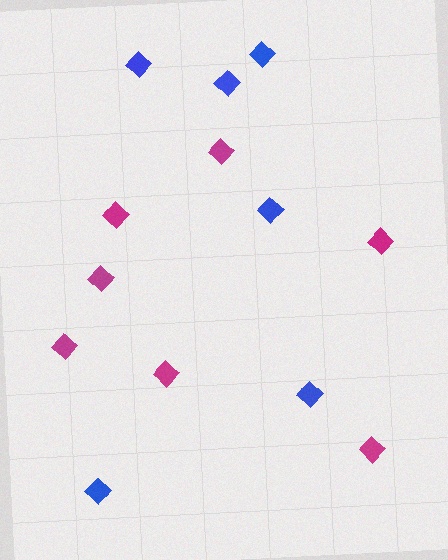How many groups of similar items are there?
There are 2 groups: one group of blue diamonds (6) and one group of magenta diamonds (7).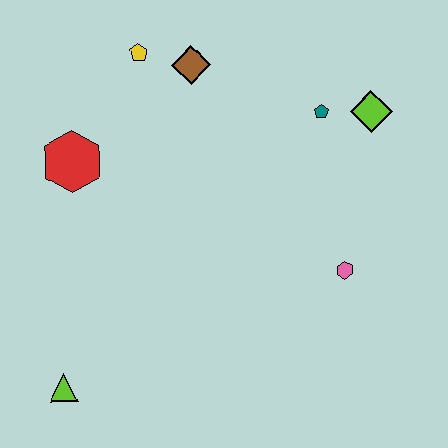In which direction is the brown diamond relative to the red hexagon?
The brown diamond is to the right of the red hexagon.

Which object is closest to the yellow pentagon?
The brown diamond is closest to the yellow pentagon.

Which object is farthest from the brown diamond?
The lime triangle is farthest from the brown diamond.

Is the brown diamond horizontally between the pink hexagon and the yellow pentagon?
Yes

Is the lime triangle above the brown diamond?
No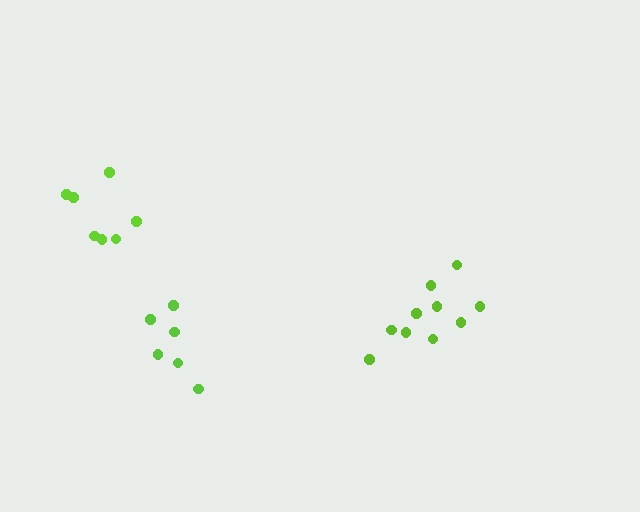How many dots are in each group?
Group 1: 6 dots, Group 2: 10 dots, Group 3: 7 dots (23 total).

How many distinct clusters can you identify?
There are 3 distinct clusters.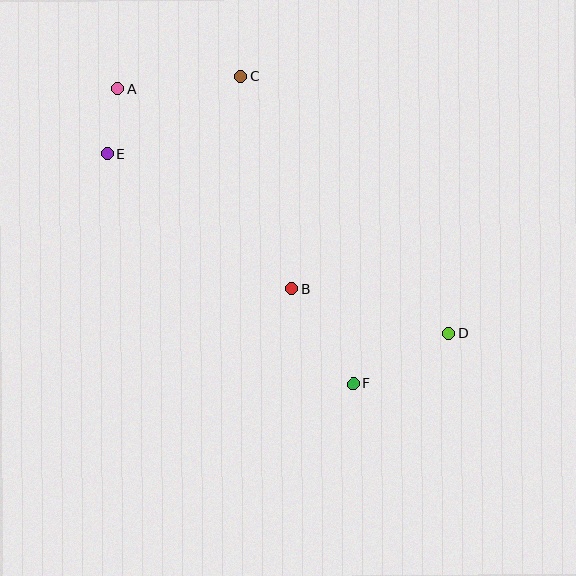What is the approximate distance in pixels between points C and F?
The distance between C and F is approximately 327 pixels.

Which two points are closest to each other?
Points A and E are closest to each other.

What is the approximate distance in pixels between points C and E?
The distance between C and E is approximately 155 pixels.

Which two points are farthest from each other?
Points A and D are farthest from each other.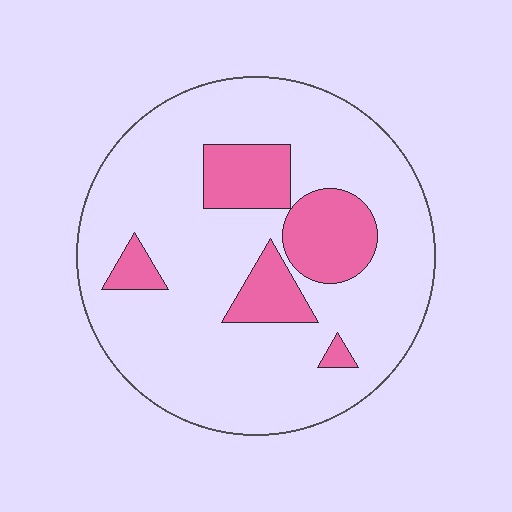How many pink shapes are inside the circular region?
5.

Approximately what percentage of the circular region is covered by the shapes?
Approximately 20%.